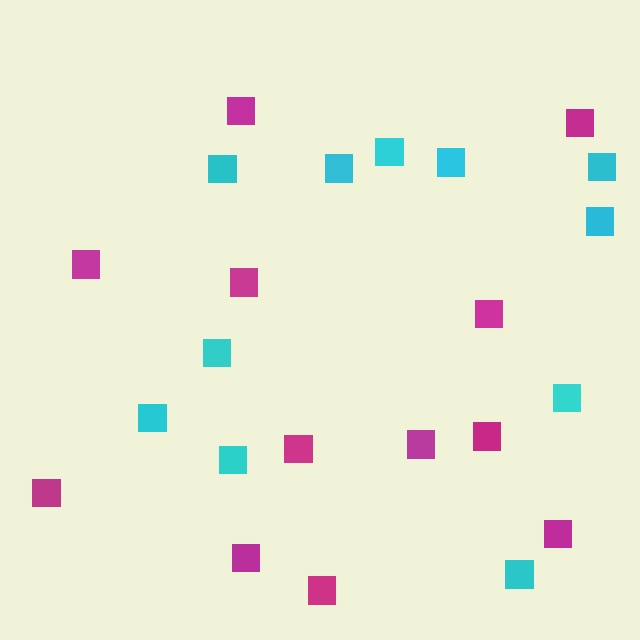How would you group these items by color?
There are 2 groups: one group of cyan squares (11) and one group of magenta squares (12).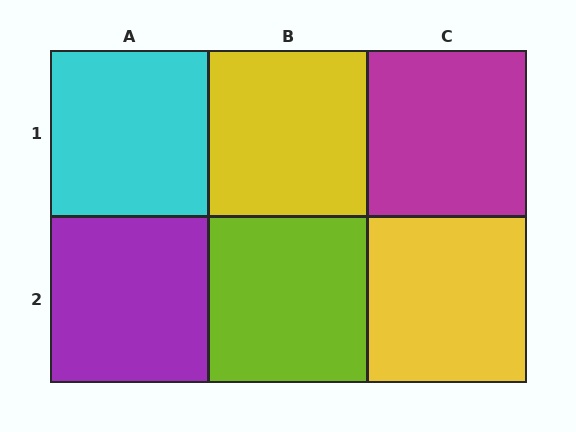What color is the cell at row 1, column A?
Cyan.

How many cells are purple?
1 cell is purple.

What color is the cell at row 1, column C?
Magenta.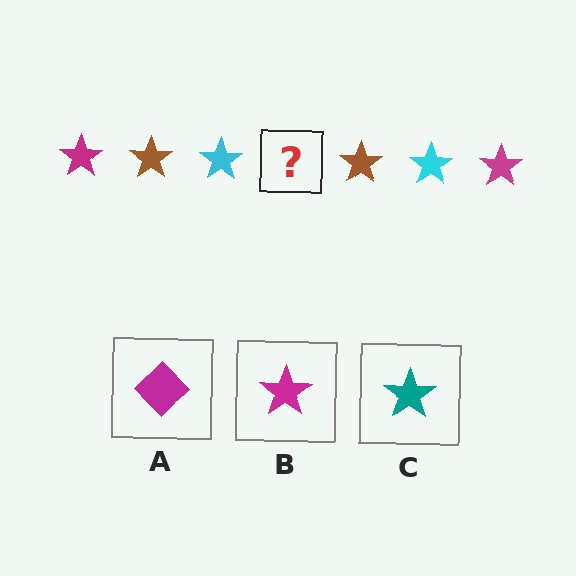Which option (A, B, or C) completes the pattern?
B.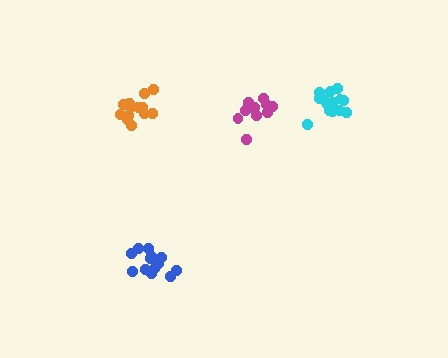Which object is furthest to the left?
The orange cluster is leftmost.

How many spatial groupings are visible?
There are 4 spatial groupings.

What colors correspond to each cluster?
The clusters are colored: blue, orange, cyan, magenta.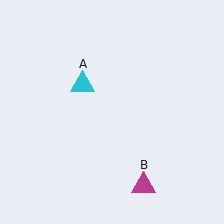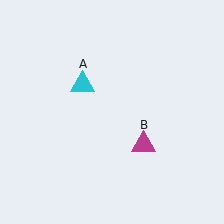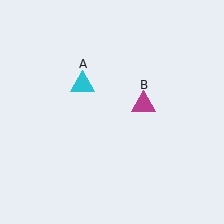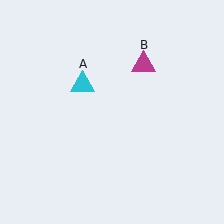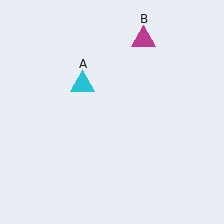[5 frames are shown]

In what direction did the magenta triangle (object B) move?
The magenta triangle (object B) moved up.